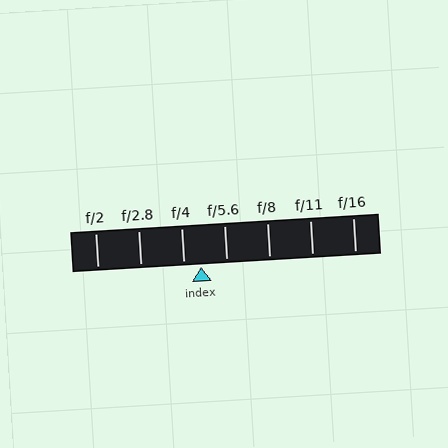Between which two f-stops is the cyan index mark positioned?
The index mark is between f/4 and f/5.6.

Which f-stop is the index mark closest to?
The index mark is closest to f/4.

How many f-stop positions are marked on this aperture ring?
There are 7 f-stop positions marked.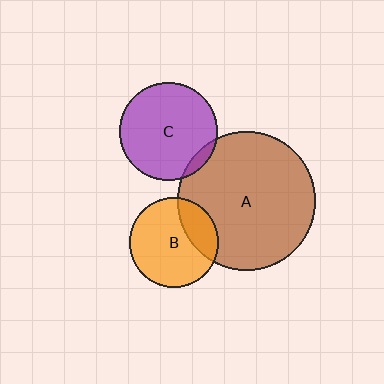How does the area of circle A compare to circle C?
Approximately 2.0 times.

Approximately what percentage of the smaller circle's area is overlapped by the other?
Approximately 5%.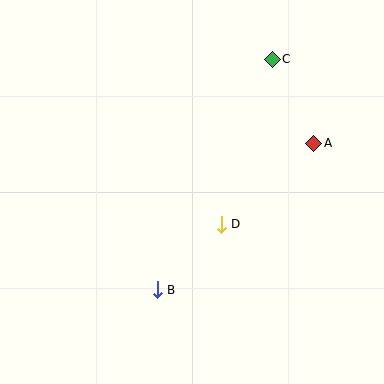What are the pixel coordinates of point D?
Point D is at (221, 224).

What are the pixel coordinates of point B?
Point B is at (157, 290).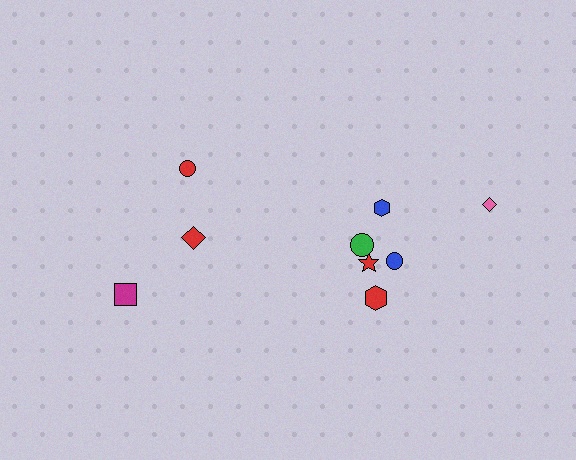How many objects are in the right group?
There are 6 objects.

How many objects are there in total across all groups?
There are 9 objects.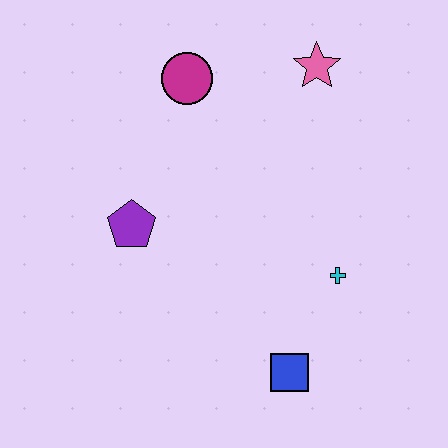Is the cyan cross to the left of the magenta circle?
No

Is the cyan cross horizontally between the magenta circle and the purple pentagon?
No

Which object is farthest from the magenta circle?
The blue square is farthest from the magenta circle.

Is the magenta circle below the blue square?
No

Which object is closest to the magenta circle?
The pink star is closest to the magenta circle.